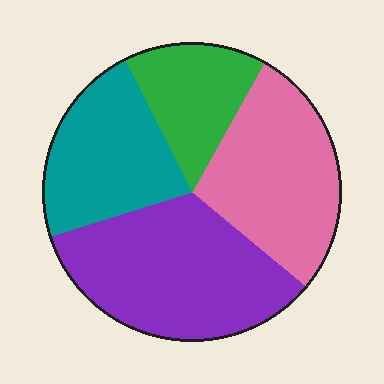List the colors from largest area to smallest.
From largest to smallest: purple, pink, teal, green.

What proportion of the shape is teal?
Teal takes up about one quarter (1/4) of the shape.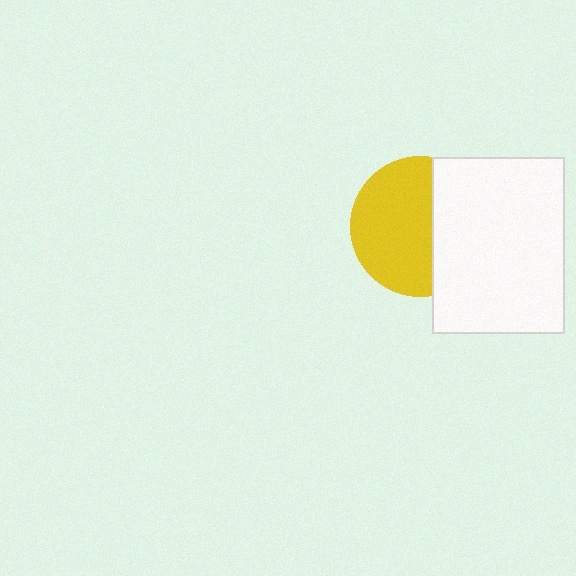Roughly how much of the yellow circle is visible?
About half of it is visible (roughly 60%).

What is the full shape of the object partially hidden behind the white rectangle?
The partially hidden object is a yellow circle.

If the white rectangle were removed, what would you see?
You would see the complete yellow circle.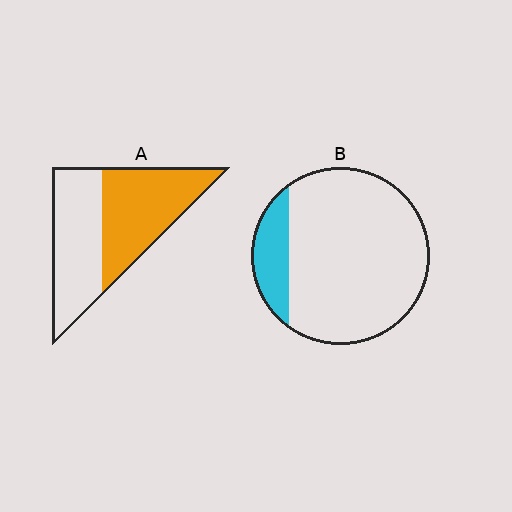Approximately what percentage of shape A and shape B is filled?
A is approximately 50% and B is approximately 15%.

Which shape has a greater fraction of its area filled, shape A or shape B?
Shape A.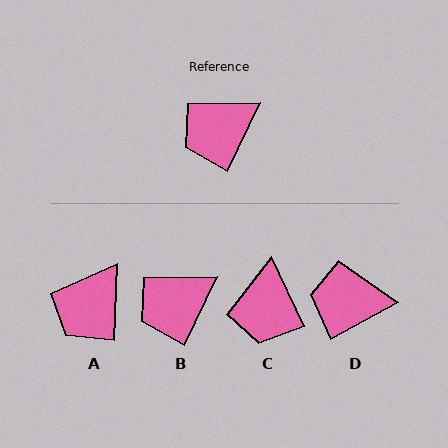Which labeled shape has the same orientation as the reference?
B.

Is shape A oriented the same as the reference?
No, it is off by about 23 degrees.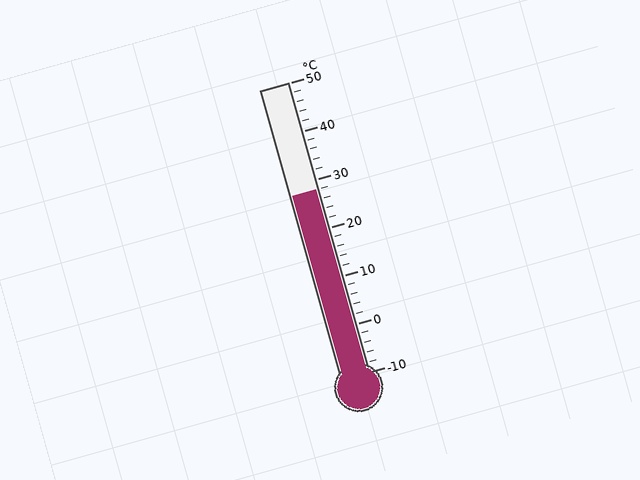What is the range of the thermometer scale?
The thermometer scale ranges from -10°C to 50°C.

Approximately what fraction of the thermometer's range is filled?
The thermometer is filled to approximately 65% of its range.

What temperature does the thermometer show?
The thermometer shows approximately 28°C.